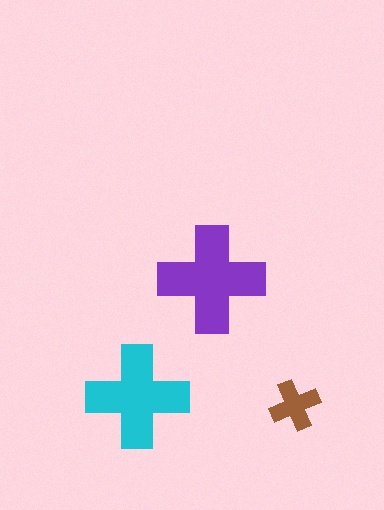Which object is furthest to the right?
The brown cross is rightmost.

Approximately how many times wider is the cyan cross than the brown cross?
About 2 times wider.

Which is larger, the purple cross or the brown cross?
The purple one.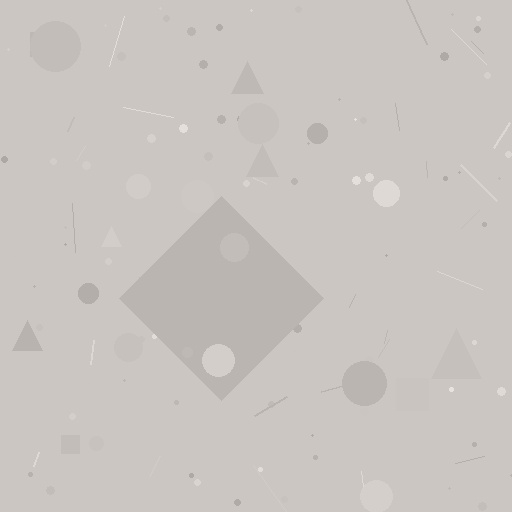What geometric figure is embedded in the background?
A diamond is embedded in the background.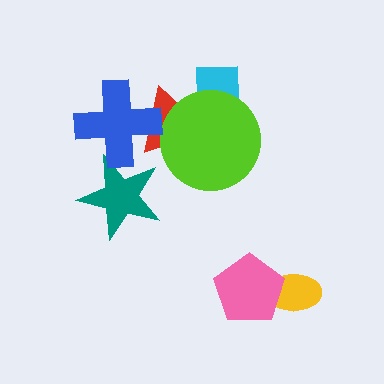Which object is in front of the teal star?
The blue cross is in front of the teal star.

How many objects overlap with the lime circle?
2 objects overlap with the lime circle.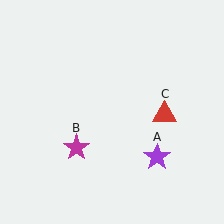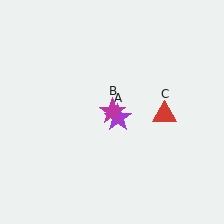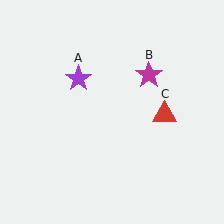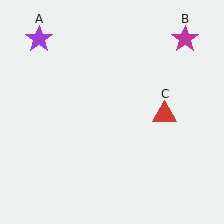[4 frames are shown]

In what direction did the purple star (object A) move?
The purple star (object A) moved up and to the left.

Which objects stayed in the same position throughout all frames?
Red triangle (object C) remained stationary.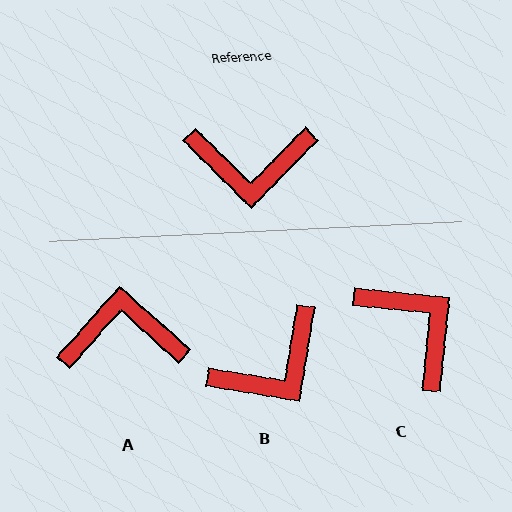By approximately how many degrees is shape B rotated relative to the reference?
Approximately 35 degrees counter-clockwise.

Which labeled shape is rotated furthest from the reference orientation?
A, about 177 degrees away.